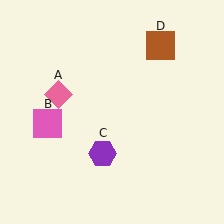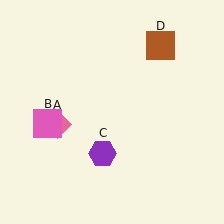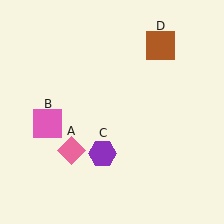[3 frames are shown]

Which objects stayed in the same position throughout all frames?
Pink square (object B) and purple hexagon (object C) and brown square (object D) remained stationary.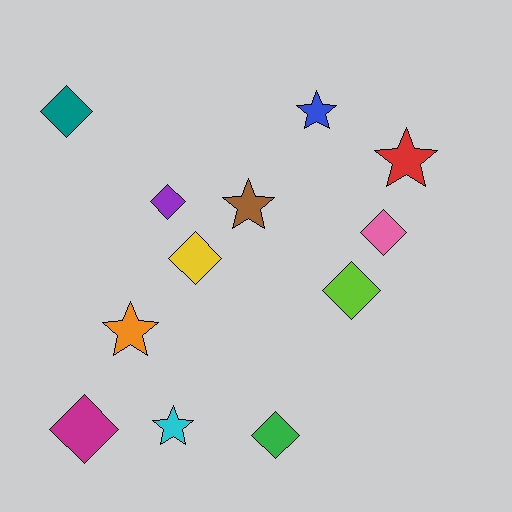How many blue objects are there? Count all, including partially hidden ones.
There is 1 blue object.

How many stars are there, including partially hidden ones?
There are 5 stars.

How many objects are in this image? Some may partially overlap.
There are 12 objects.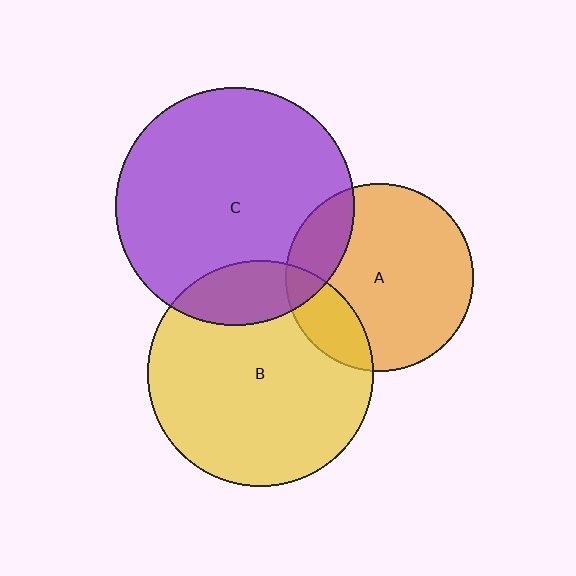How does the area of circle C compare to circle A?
Approximately 1.6 times.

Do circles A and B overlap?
Yes.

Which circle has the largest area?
Circle C (purple).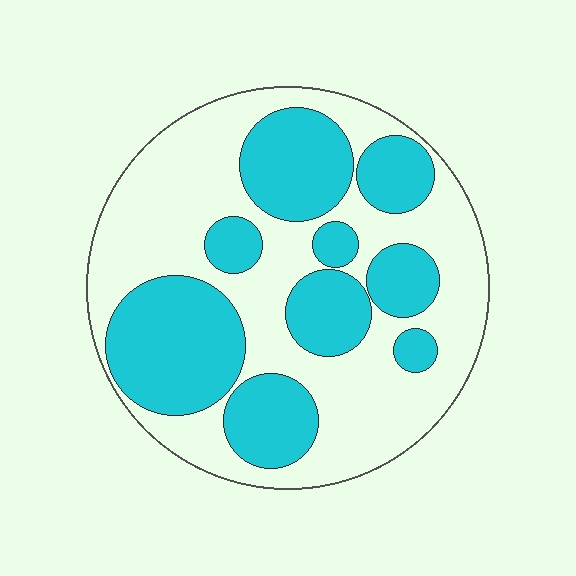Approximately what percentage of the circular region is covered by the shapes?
Approximately 40%.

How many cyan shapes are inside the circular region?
9.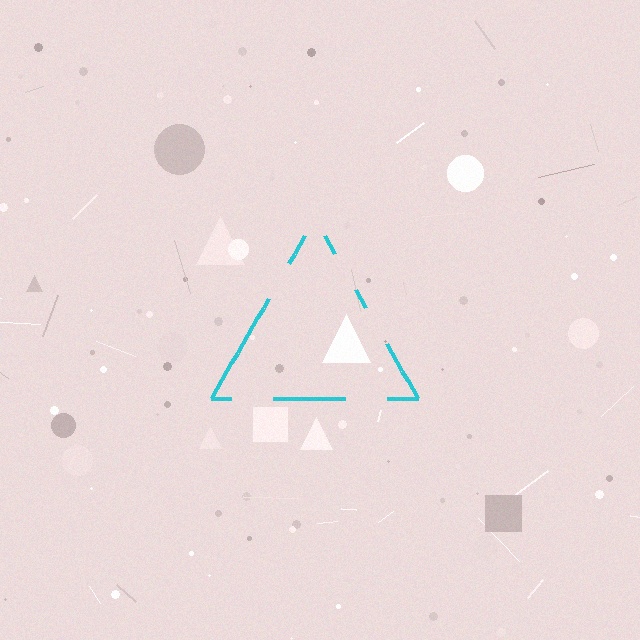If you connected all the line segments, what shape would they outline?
They would outline a triangle.